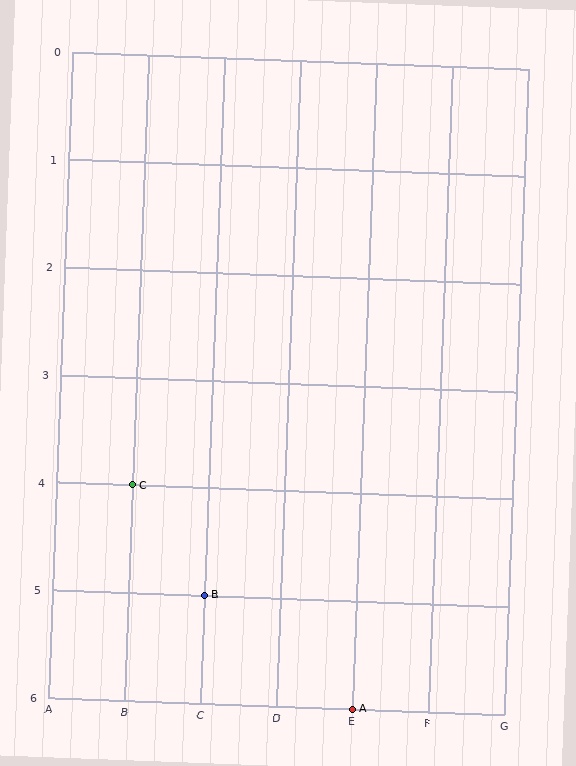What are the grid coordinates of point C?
Point C is at grid coordinates (B, 4).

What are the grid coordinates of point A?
Point A is at grid coordinates (E, 6).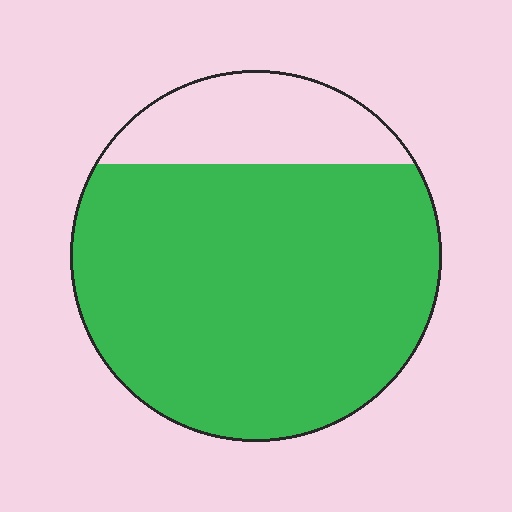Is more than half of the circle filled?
Yes.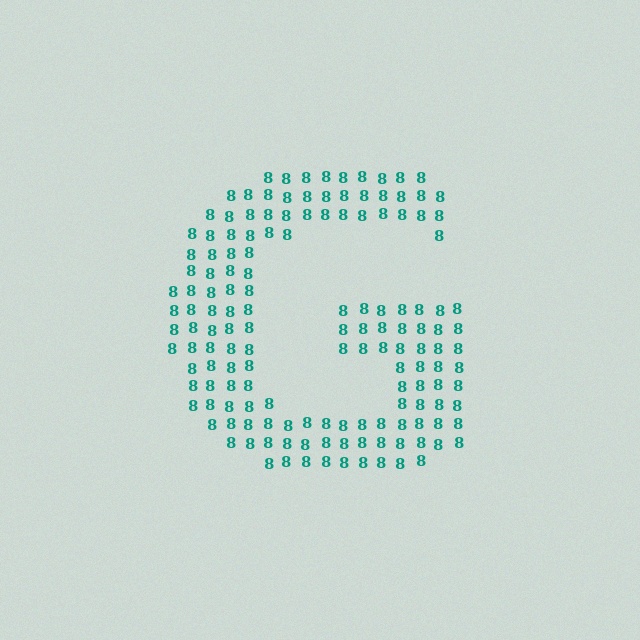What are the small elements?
The small elements are digit 8's.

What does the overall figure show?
The overall figure shows the letter G.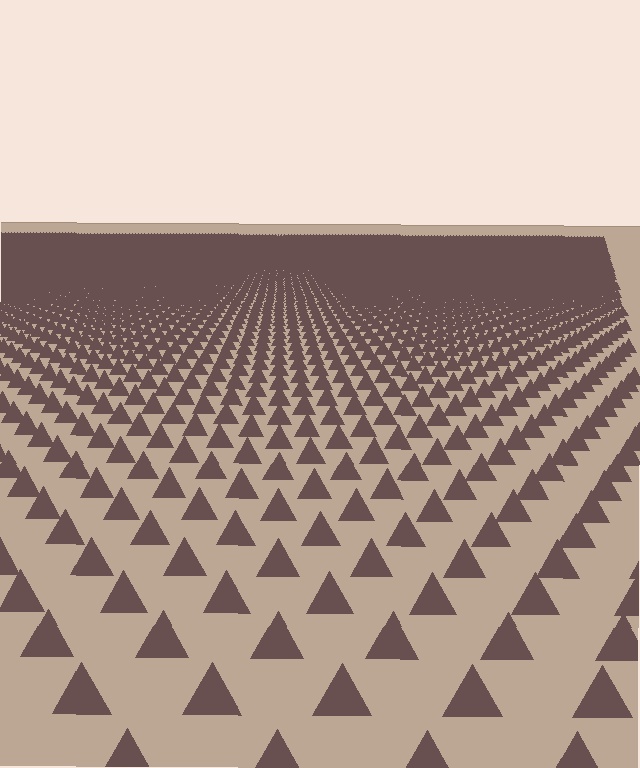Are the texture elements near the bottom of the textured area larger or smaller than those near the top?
Larger. Near the bottom, elements are closer to the viewer and appear at a bigger on-screen size.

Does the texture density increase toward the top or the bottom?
Density increases toward the top.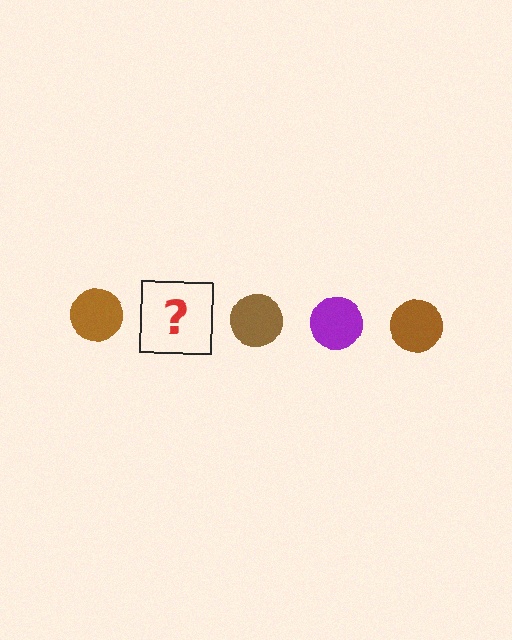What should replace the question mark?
The question mark should be replaced with a purple circle.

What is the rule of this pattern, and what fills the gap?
The rule is that the pattern cycles through brown, purple circles. The gap should be filled with a purple circle.